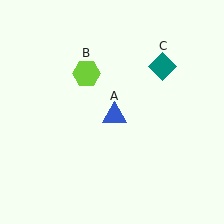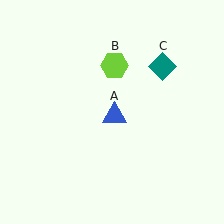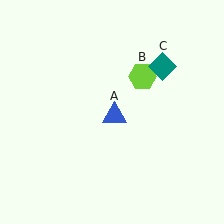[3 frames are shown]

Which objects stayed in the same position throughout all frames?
Blue triangle (object A) and teal diamond (object C) remained stationary.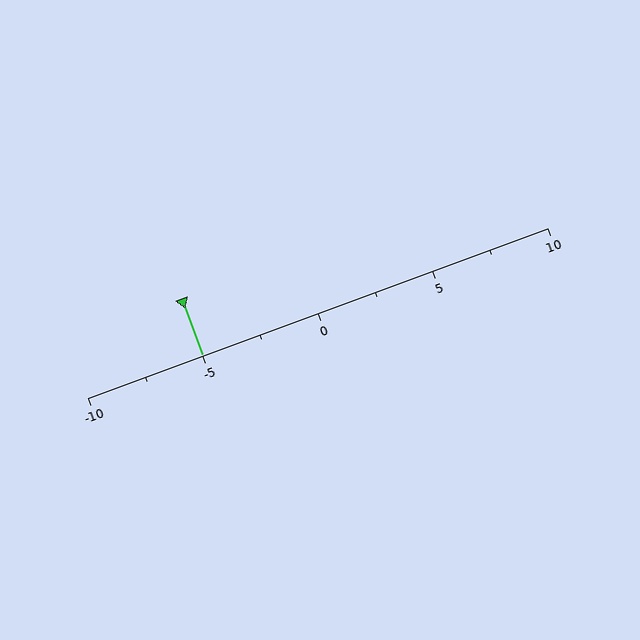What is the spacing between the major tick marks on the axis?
The major ticks are spaced 5 apart.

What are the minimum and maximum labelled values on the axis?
The axis runs from -10 to 10.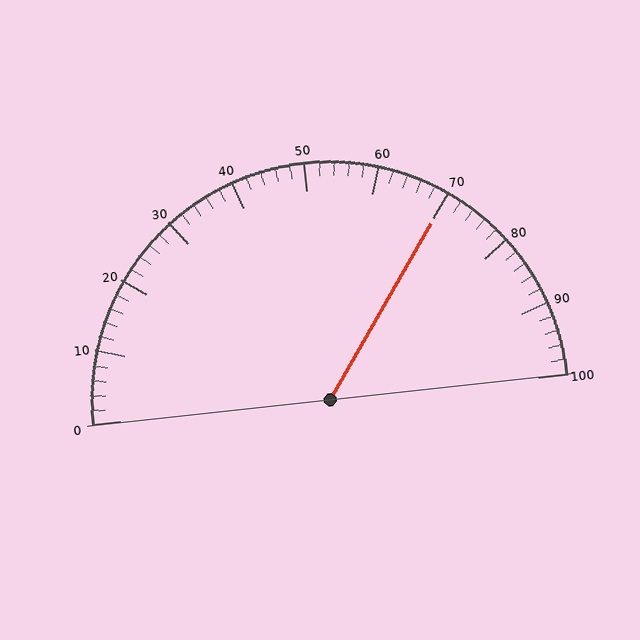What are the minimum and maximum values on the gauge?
The gauge ranges from 0 to 100.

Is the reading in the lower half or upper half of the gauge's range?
The reading is in the upper half of the range (0 to 100).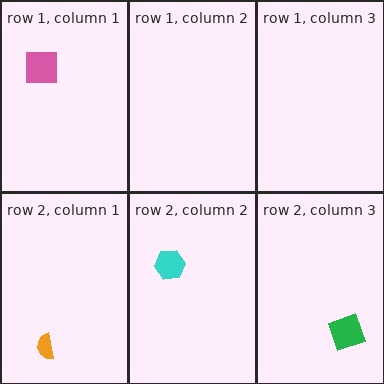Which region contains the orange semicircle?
The row 2, column 1 region.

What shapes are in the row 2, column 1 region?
The orange semicircle.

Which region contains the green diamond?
The row 2, column 3 region.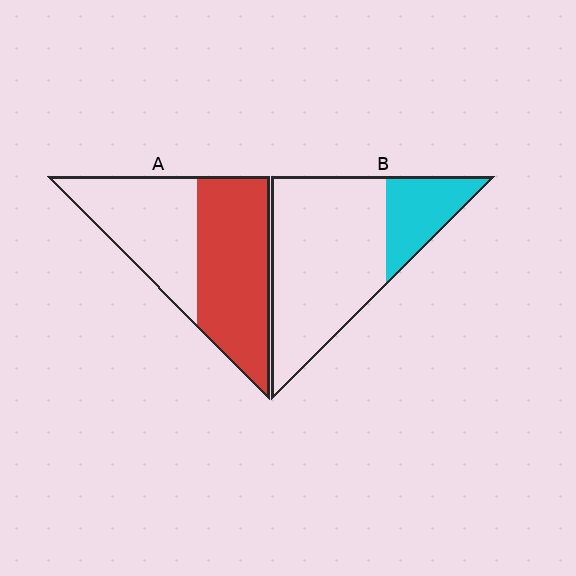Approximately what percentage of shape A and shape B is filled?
A is approximately 55% and B is approximately 25%.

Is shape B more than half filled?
No.